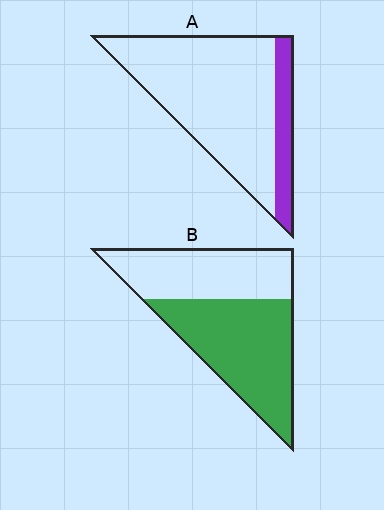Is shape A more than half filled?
No.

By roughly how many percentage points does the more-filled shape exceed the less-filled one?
By roughly 40 percentage points (B over A).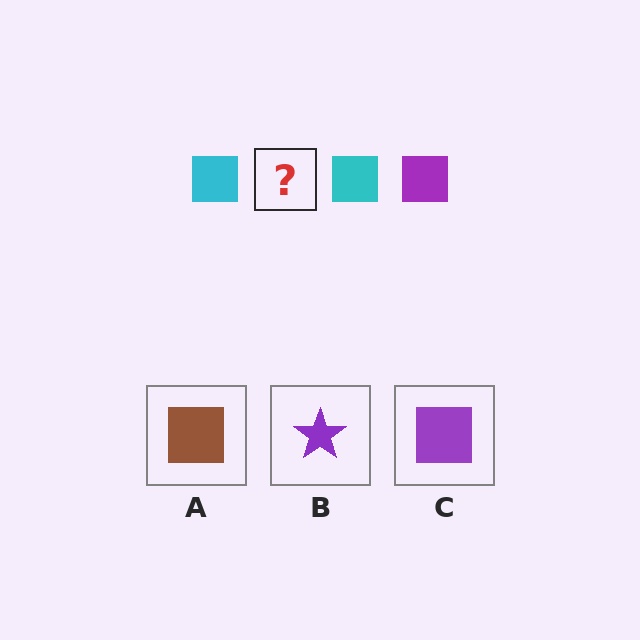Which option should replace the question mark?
Option C.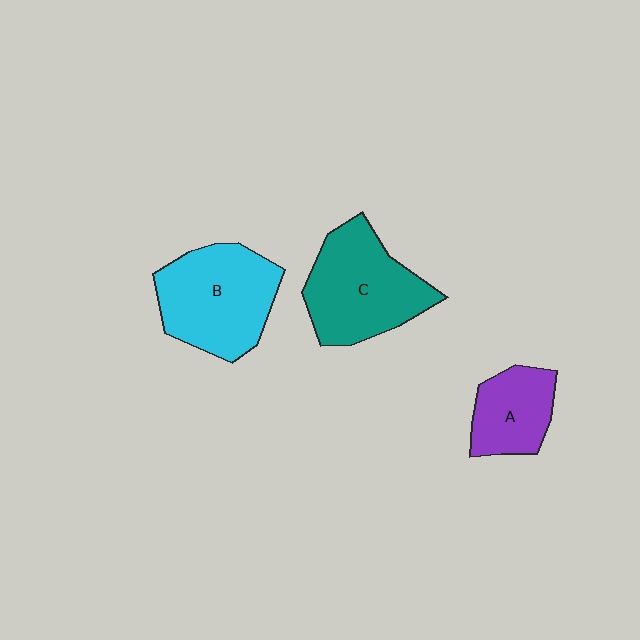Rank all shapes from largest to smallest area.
From largest to smallest: B (cyan), C (teal), A (purple).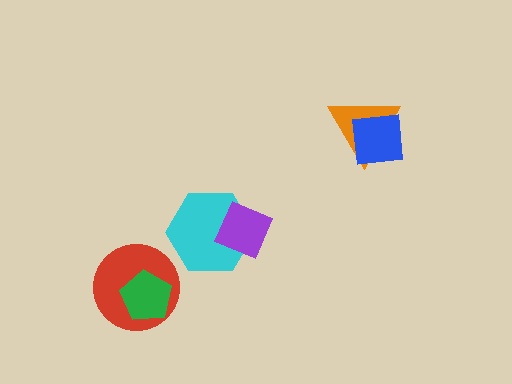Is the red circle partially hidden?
Yes, it is partially covered by another shape.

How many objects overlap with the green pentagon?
1 object overlaps with the green pentagon.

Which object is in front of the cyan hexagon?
The purple diamond is in front of the cyan hexagon.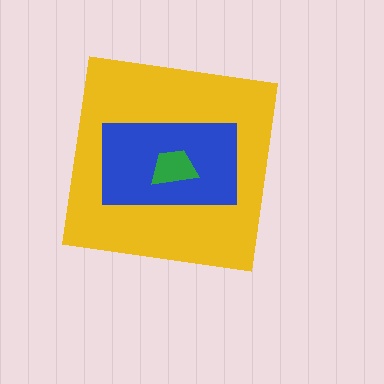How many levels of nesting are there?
3.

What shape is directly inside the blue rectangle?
The green trapezoid.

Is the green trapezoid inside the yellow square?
Yes.